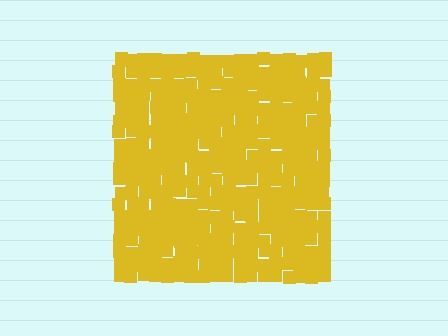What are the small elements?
The small elements are squares.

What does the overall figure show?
The overall figure shows a square.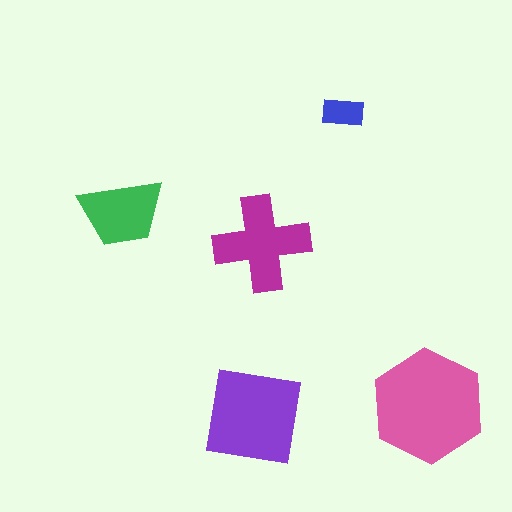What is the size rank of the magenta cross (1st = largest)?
3rd.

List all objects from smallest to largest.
The blue rectangle, the green trapezoid, the magenta cross, the purple square, the pink hexagon.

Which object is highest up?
The blue rectangle is topmost.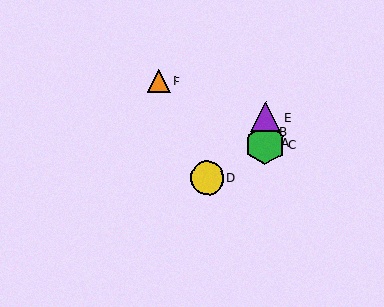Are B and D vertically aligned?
No, B is at x≈265 and D is at x≈207.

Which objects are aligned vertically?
Objects A, B, C, E are aligned vertically.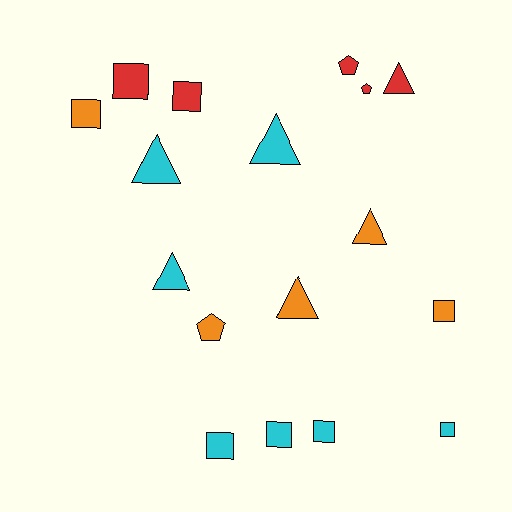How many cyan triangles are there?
There are 3 cyan triangles.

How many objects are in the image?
There are 17 objects.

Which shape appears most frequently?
Square, with 8 objects.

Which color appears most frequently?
Cyan, with 7 objects.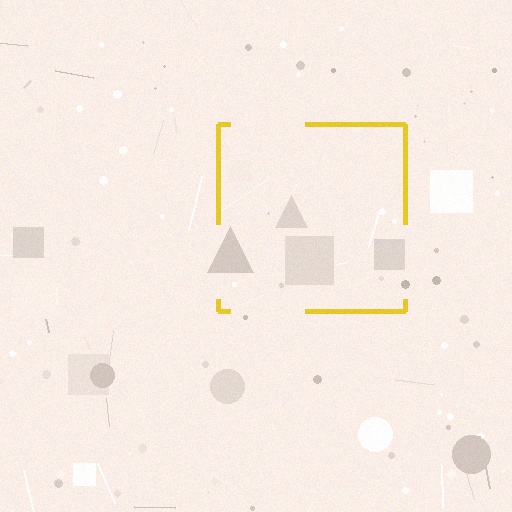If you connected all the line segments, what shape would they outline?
They would outline a square.